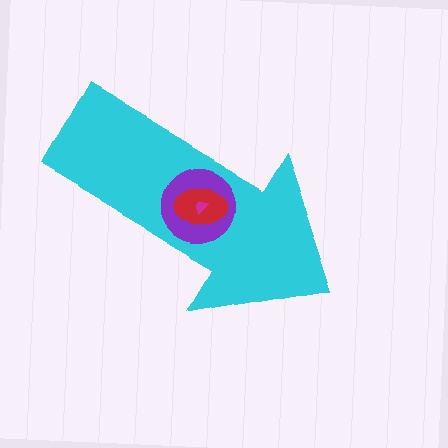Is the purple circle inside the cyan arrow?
Yes.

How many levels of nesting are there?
4.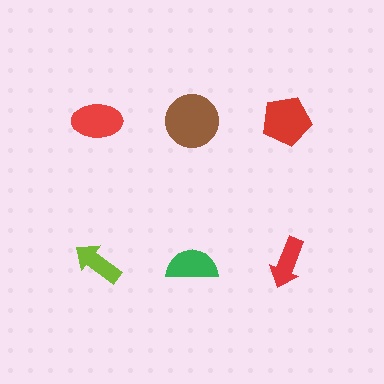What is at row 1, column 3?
A red pentagon.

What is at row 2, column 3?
A red arrow.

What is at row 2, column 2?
A green semicircle.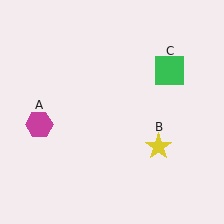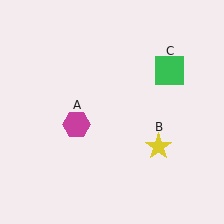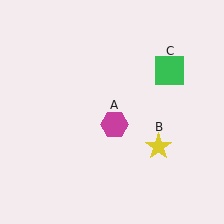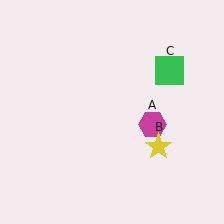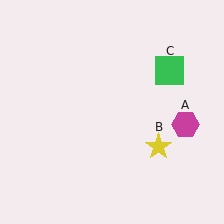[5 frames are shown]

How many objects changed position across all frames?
1 object changed position: magenta hexagon (object A).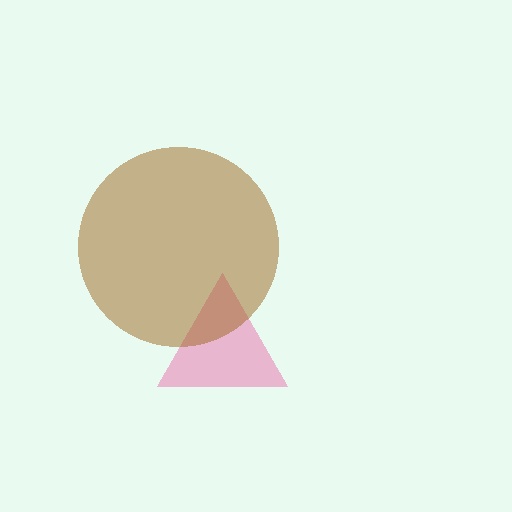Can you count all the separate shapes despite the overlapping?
Yes, there are 2 separate shapes.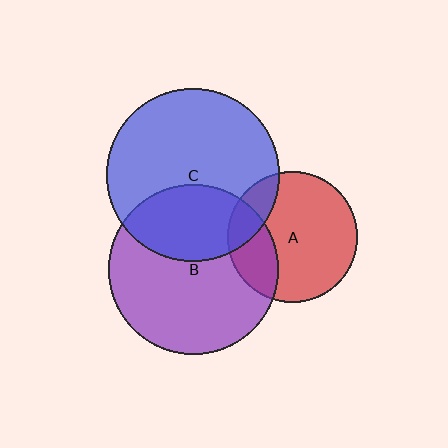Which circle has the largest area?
Circle C (blue).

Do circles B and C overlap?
Yes.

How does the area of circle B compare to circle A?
Approximately 1.7 times.